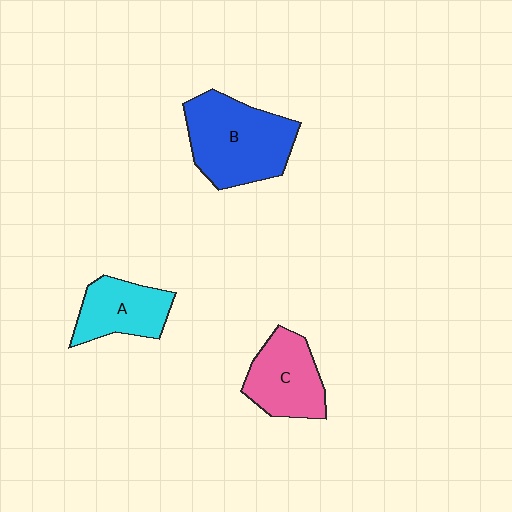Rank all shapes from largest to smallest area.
From largest to smallest: B (blue), C (pink), A (cyan).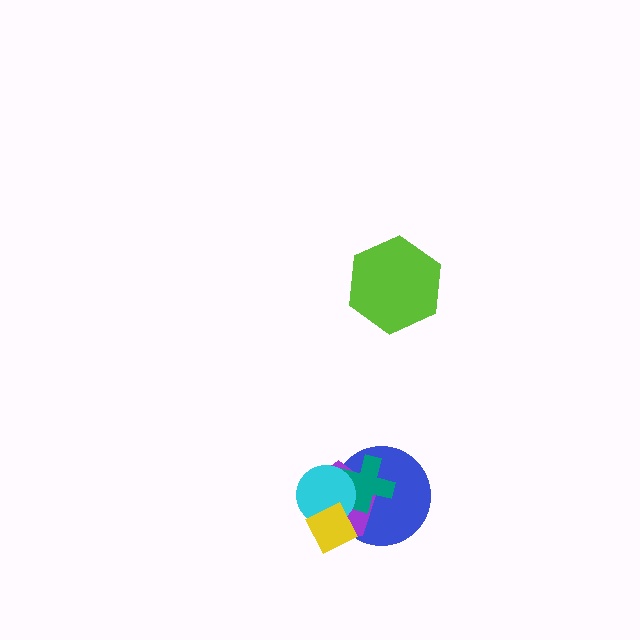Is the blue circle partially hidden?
Yes, it is partially covered by another shape.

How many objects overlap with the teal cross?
3 objects overlap with the teal cross.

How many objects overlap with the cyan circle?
4 objects overlap with the cyan circle.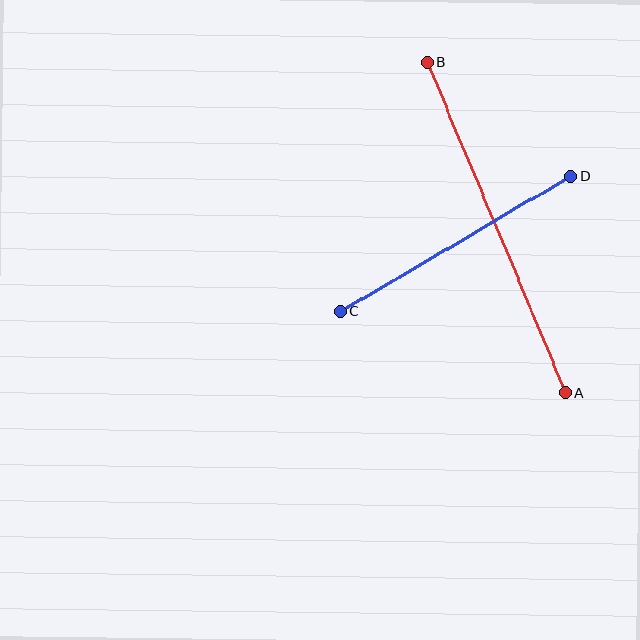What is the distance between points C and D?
The distance is approximately 267 pixels.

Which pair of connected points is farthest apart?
Points A and B are farthest apart.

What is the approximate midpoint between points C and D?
The midpoint is at approximately (455, 244) pixels.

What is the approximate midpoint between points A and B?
The midpoint is at approximately (496, 228) pixels.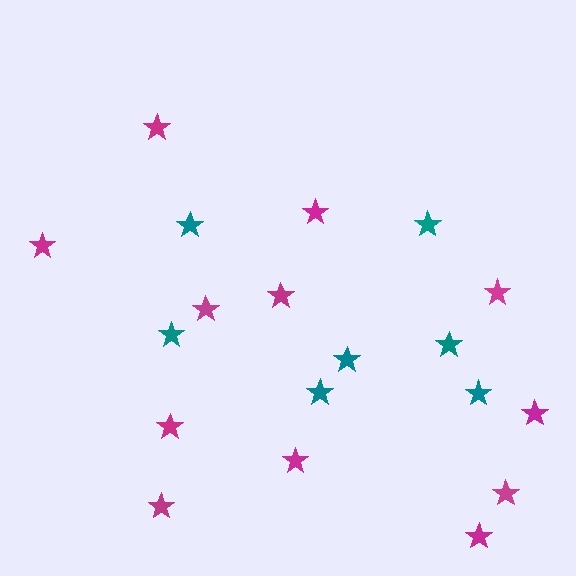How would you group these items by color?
There are 2 groups: one group of teal stars (7) and one group of magenta stars (12).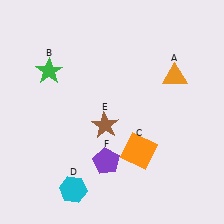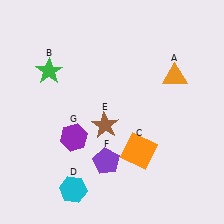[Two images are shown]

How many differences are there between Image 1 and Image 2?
There is 1 difference between the two images.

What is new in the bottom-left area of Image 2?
A purple hexagon (G) was added in the bottom-left area of Image 2.